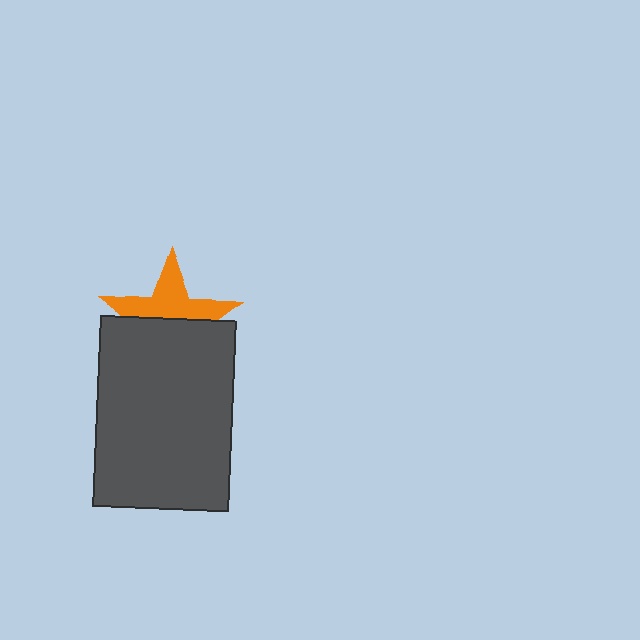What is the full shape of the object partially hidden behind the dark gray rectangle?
The partially hidden object is an orange star.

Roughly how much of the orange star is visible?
About half of it is visible (roughly 47%).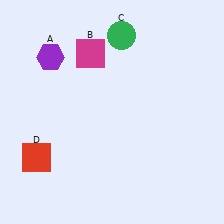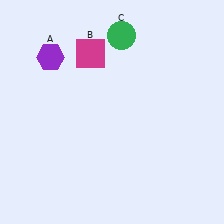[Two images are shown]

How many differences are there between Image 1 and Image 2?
There is 1 difference between the two images.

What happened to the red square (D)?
The red square (D) was removed in Image 2. It was in the bottom-left area of Image 1.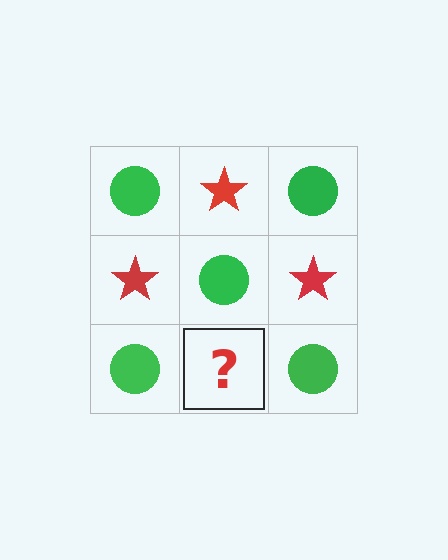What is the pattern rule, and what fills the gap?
The rule is that it alternates green circle and red star in a checkerboard pattern. The gap should be filled with a red star.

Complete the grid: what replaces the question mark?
The question mark should be replaced with a red star.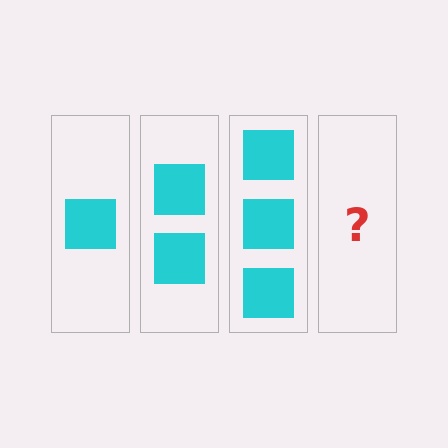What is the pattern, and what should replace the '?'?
The pattern is that each step adds one more square. The '?' should be 4 squares.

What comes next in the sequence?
The next element should be 4 squares.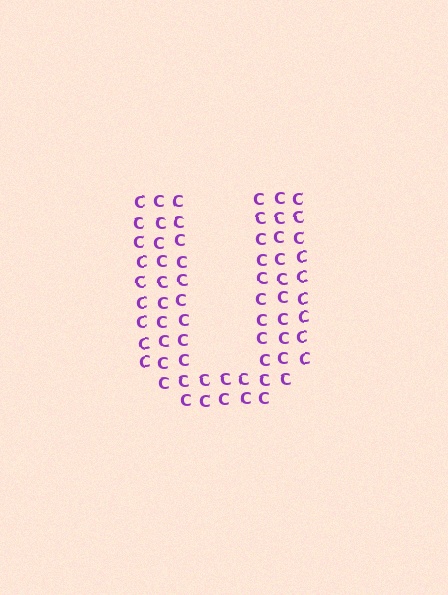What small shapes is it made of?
It is made of small letter C's.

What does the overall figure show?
The overall figure shows the letter U.